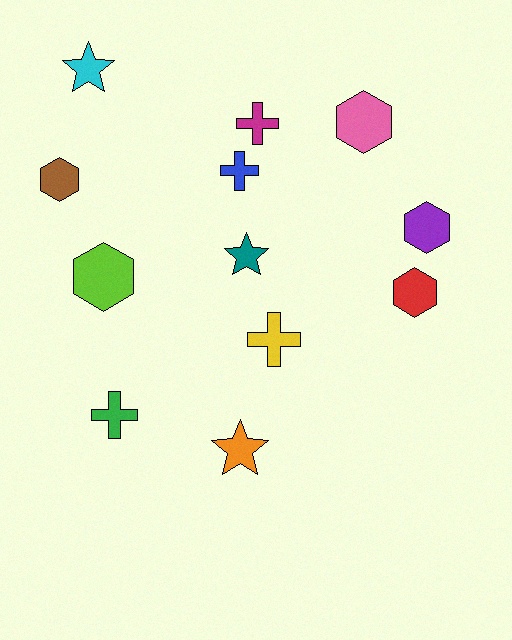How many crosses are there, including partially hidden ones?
There are 4 crosses.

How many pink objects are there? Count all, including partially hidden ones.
There is 1 pink object.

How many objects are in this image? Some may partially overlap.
There are 12 objects.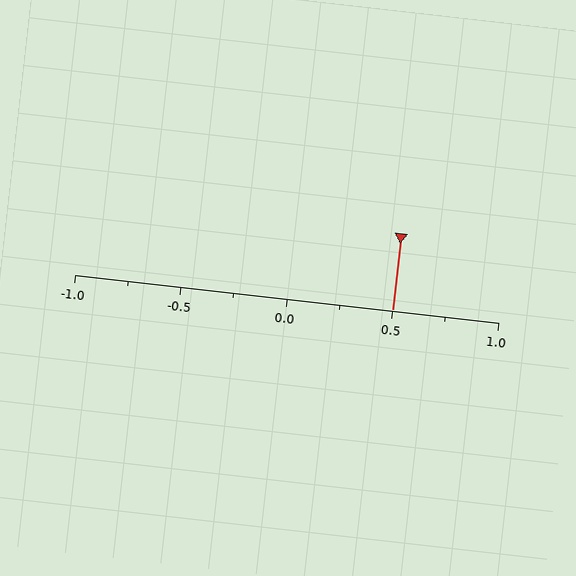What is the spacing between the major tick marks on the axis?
The major ticks are spaced 0.5 apart.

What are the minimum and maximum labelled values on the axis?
The axis runs from -1.0 to 1.0.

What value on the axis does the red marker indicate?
The marker indicates approximately 0.5.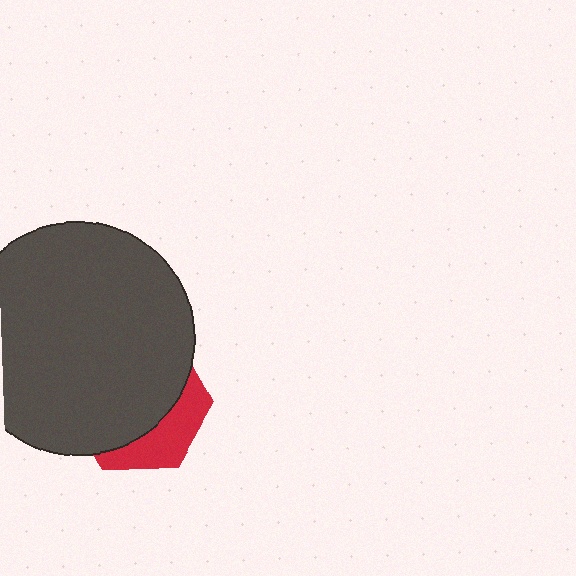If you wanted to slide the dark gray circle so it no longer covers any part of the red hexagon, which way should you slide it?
Slide it up — that is the most direct way to separate the two shapes.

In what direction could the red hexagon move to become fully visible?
The red hexagon could move down. That would shift it out from behind the dark gray circle entirely.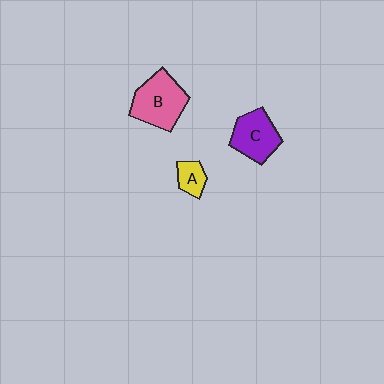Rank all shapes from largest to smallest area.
From largest to smallest: B (pink), C (purple), A (yellow).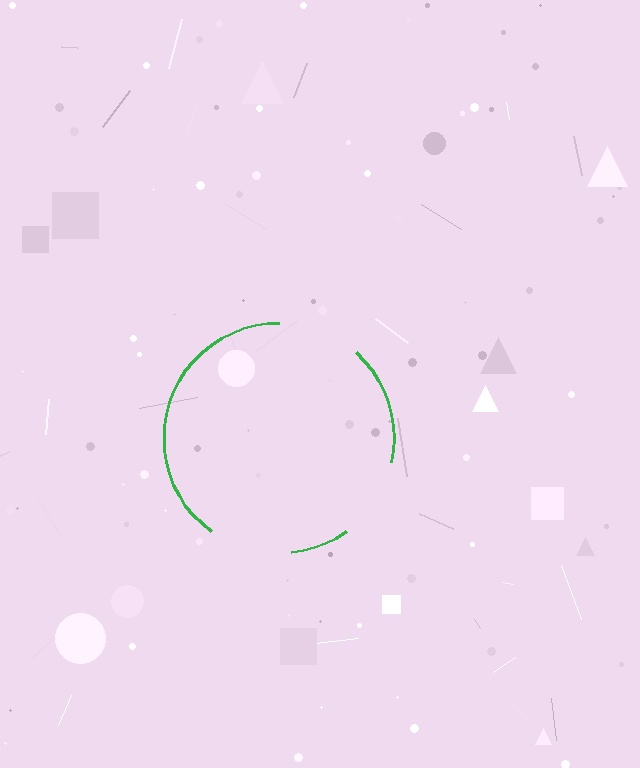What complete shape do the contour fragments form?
The contour fragments form a circle.